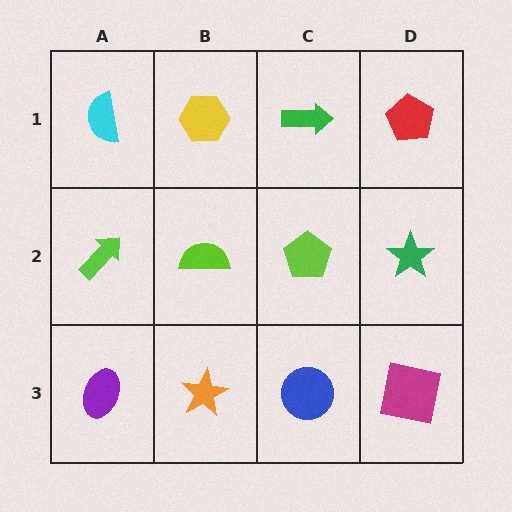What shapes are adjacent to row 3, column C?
A lime pentagon (row 2, column C), an orange star (row 3, column B), a magenta square (row 3, column D).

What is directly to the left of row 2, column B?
A lime arrow.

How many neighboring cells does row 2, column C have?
4.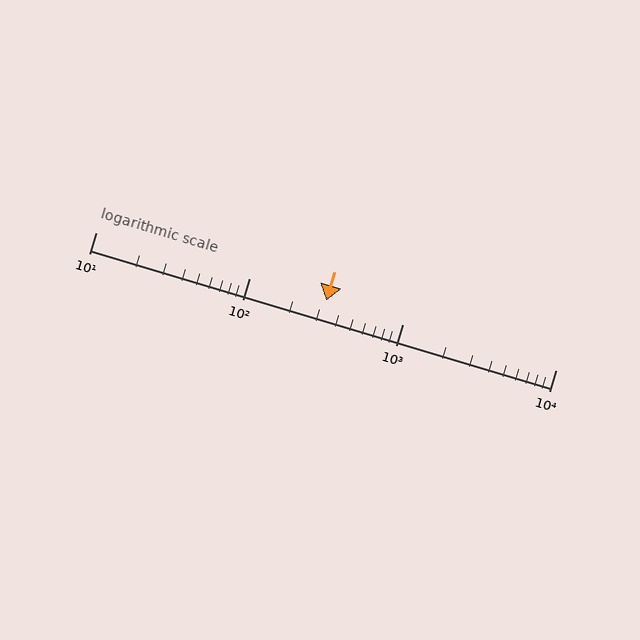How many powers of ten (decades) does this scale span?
The scale spans 3 decades, from 10 to 10000.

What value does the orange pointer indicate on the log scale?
The pointer indicates approximately 320.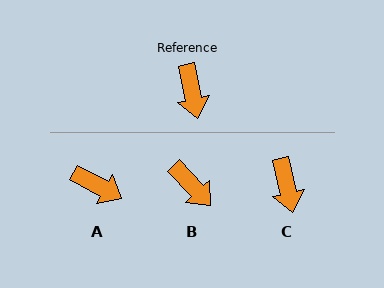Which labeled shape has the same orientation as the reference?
C.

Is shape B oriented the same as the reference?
No, it is off by about 31 degrees.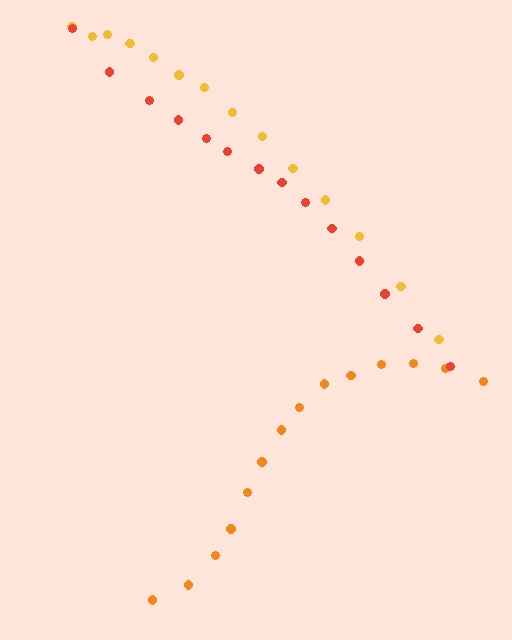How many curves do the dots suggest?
There are 3 distinct paths.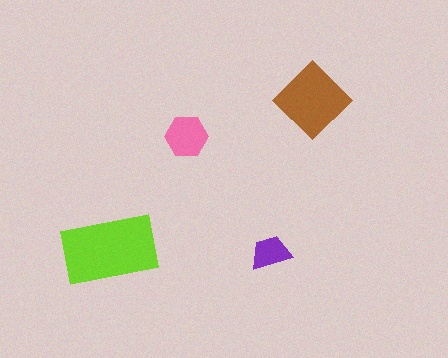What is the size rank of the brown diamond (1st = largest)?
2nd.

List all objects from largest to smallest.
The lime rectangle, the brown diamond, the pink hexagon, the purple trapezoid.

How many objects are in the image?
There are 4 objects in the image.